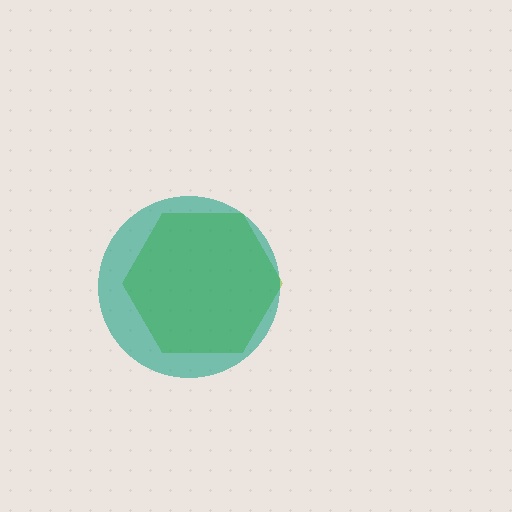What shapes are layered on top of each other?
The layered shapes are: a lime hexagon, a teal circle.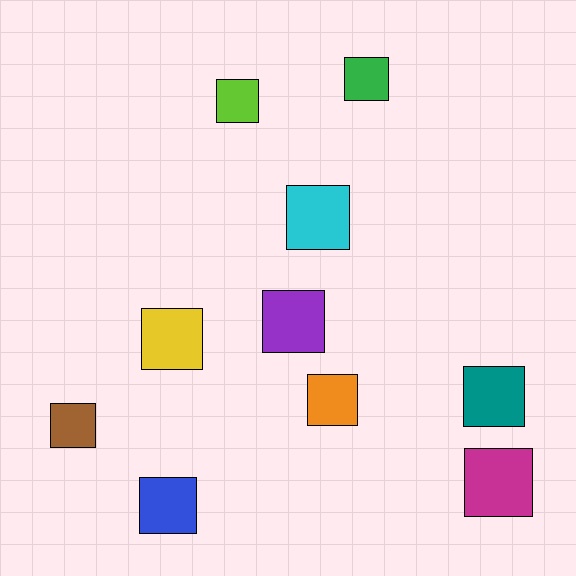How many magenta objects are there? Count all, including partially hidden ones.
There is 1 magenta object.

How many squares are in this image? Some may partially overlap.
There are 10 squares.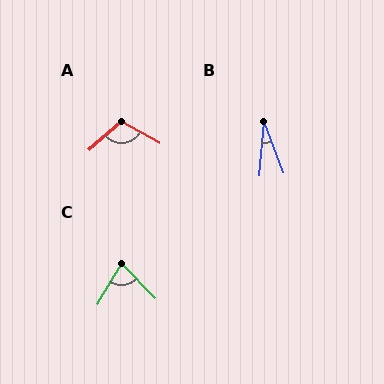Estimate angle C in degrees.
Approximately 74 degrees.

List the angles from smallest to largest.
B (25°), C (74°), A (109°).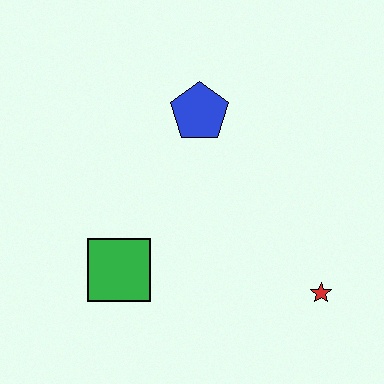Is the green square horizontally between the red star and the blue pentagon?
No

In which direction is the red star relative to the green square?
The red star is to the right of the green square.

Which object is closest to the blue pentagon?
The green square is closest to the blue pentagon.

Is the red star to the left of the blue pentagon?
No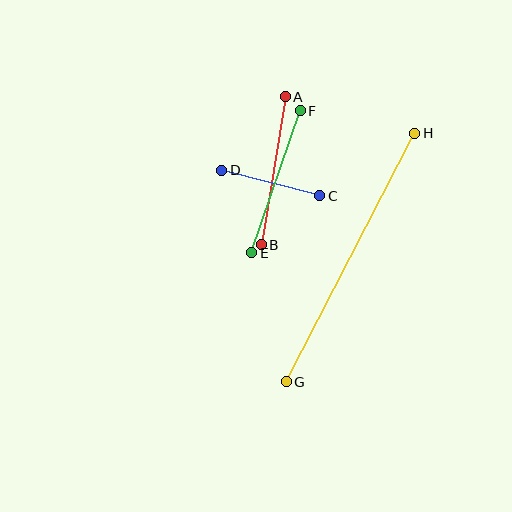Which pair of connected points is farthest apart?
Points G and H are farthest apart.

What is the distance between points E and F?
The distance is approximately 150 pixels.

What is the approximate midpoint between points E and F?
The midpoint is at approximately (276, 182) pixels.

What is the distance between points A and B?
The distance is approximately 150 pixels.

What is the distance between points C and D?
The distance is approximately 101 pixels.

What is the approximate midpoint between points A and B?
The midpoint is at approximately (273, 171) pixels.